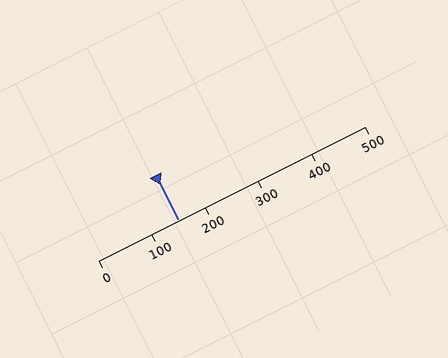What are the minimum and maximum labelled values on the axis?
The axis runs from 0 to 500.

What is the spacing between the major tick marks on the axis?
The major ticks are spaced 100 apart.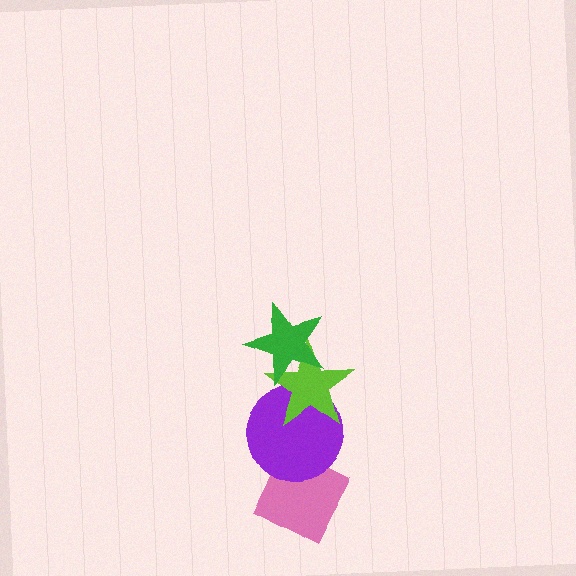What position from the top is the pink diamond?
The pink diamond is 4th from the top.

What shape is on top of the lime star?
The green star is on top of the lime star.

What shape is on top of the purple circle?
The lime star is on top of the purple circle.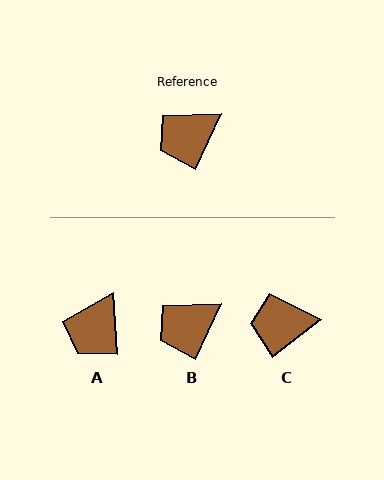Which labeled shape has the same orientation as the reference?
B.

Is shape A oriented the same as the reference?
No, it is off by about 27 degrees.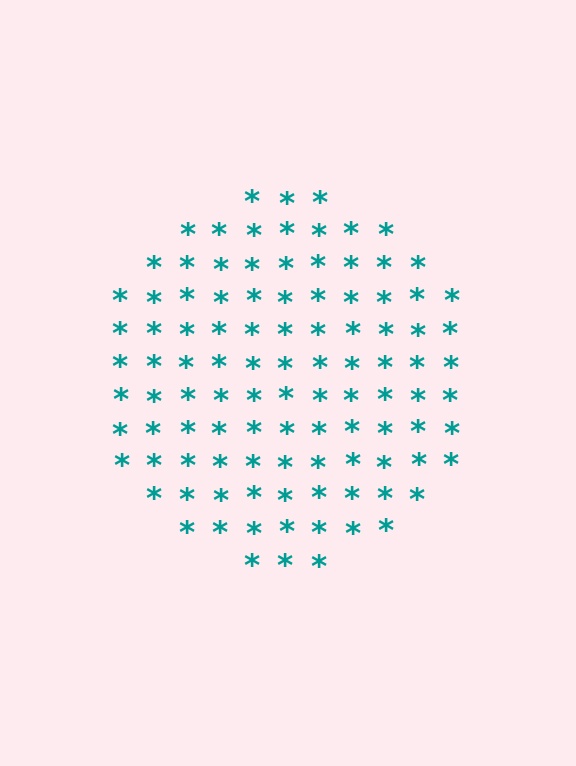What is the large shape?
The large shape is a circle.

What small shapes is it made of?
It is made of small asterisks.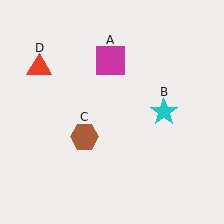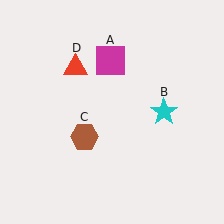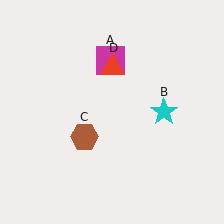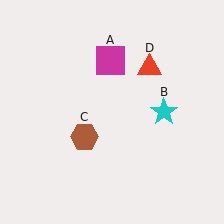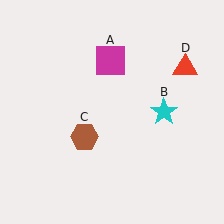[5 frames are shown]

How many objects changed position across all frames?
1 object changed position: red triangle (object D).